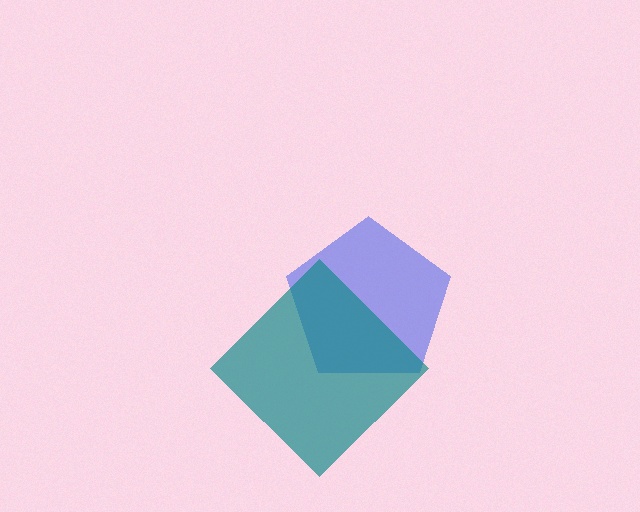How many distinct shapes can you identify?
There are 2 distinct shapes: a blue pentagon, a teal diamond.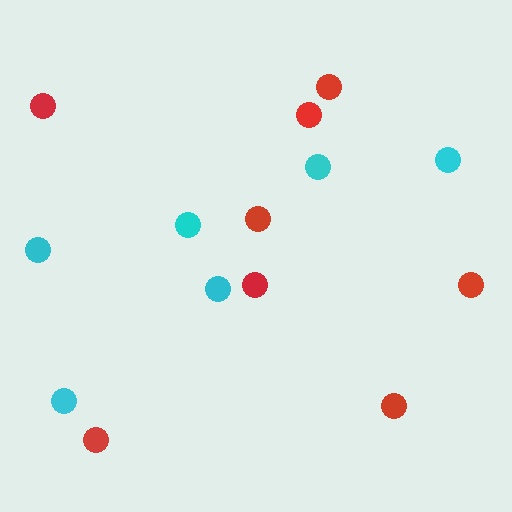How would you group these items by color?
There are 2 groups: one group of red circles (8) and one group of cyan circles (6).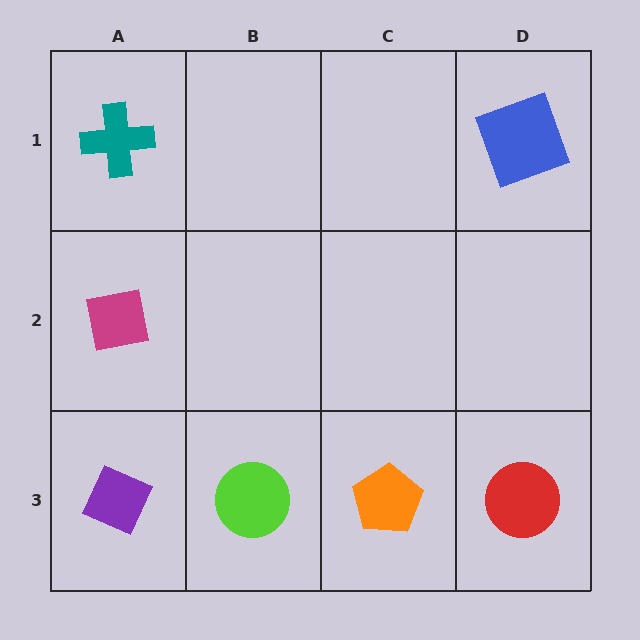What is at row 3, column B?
A lime circle.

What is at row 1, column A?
A teal cross.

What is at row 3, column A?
A purple diamond.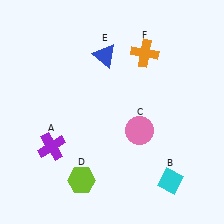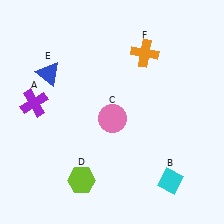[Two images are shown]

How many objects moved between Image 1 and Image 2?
3 objects moved between the two images.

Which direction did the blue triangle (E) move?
The blue triangle (E) moved left.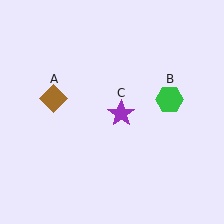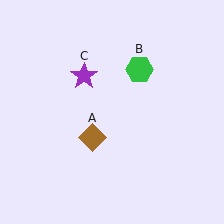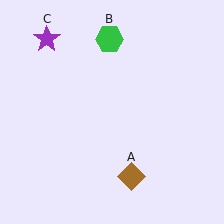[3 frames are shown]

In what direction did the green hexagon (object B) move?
The green hexagon (object B) moved up and to the left.